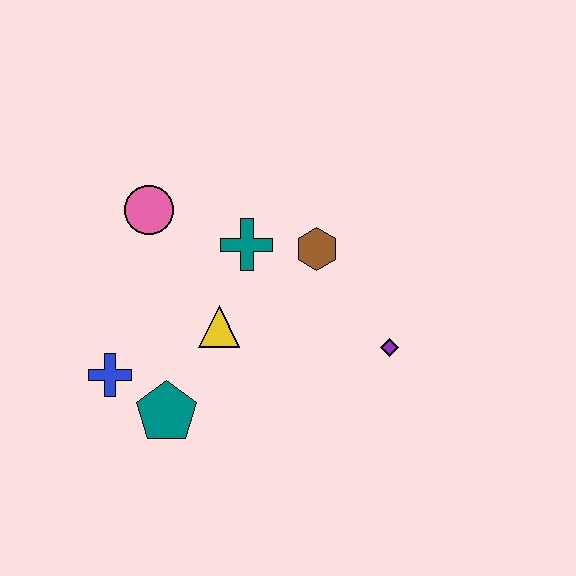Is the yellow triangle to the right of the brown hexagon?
No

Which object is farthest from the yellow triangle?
The purple diamond is farthest from the yellow triangle.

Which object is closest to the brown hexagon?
The teal cross is closest to the brown hexagon.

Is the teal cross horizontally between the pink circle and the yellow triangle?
No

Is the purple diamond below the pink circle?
Yes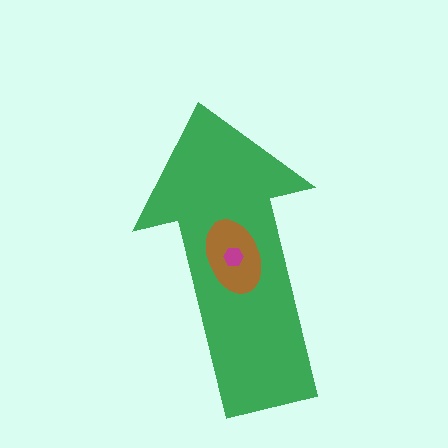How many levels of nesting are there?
3.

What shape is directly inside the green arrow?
The brown ellipse.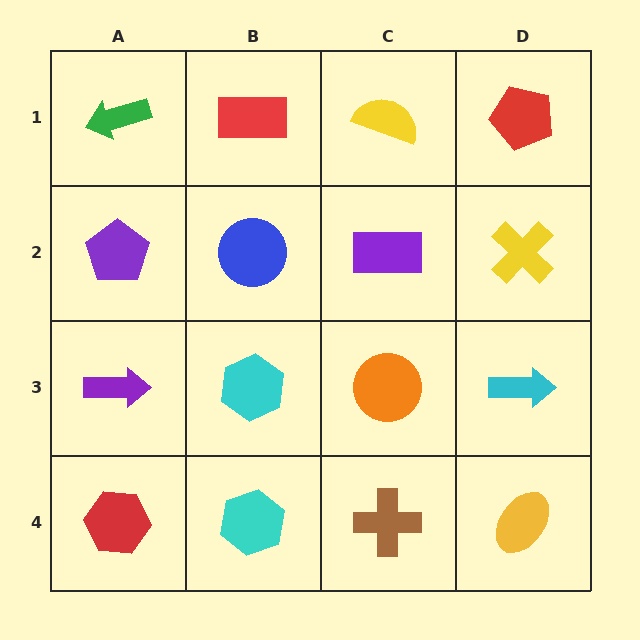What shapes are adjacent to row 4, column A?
A purple arrow (row 3, column A), a cyan hexagon (row 4, column B).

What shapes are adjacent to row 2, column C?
A yellow semicircle (row 1, column C), an orange circle (row 3, column C), a blue circle (row 2, column B), a yellow cross (row 2, column D).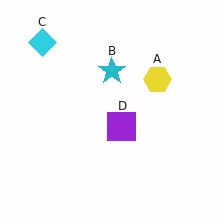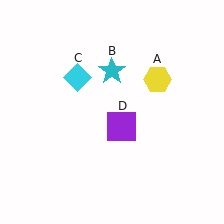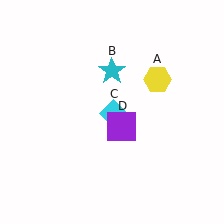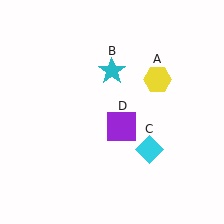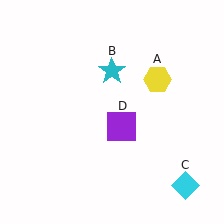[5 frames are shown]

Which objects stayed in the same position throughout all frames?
Yellow hexagon (object A) and cyan star (object B) and purple square (object D) remained stationary.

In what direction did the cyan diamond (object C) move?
The cyan diamond (object C) moved down and to the right.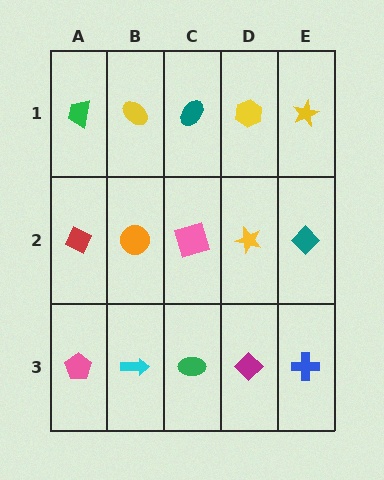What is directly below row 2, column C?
A green ellipse.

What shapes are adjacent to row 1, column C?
A pink square (row 2, column C), a yellow ellipse (row 1, column B), a yellow hexagon (row 1, column D).